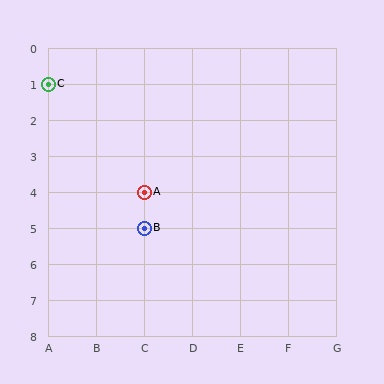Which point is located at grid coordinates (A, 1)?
Point C is at (A, 1).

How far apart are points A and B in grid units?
Points A and B are 1 row apart.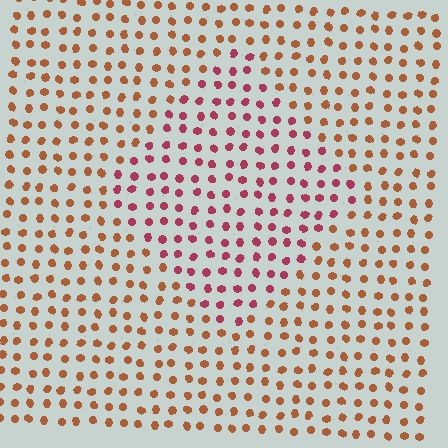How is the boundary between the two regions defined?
The boundary is defined purely by a slight shift in hue (about 39 degrees). Spacing, size, and orientation are identical on both sides.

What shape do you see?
I see a diamond.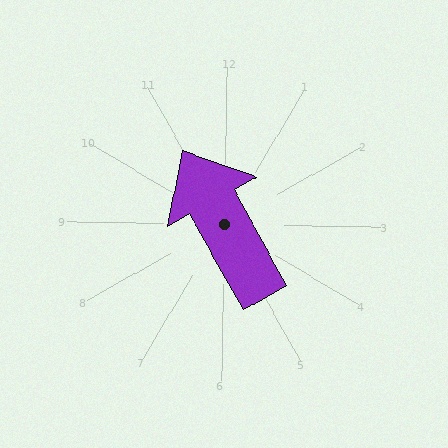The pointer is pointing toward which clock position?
Roughly 11 o'clock.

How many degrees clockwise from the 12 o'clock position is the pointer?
Approximately 330 degrees.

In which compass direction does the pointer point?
Northwest.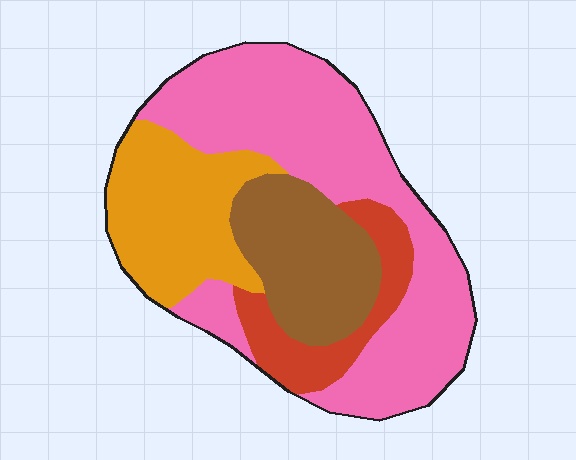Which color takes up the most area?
Pink, at roughly 50%.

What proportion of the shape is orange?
Orange takes up about one fifth (1/5) of the shape.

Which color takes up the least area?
Red, at roughly 10%.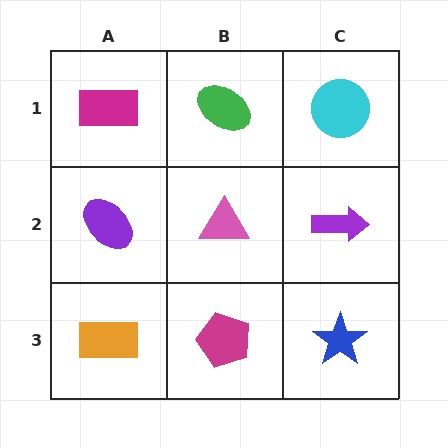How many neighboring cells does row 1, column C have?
2.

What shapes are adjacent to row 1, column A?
A purple ellipse (row 2, column A), a green ellipse (row 1, column B).